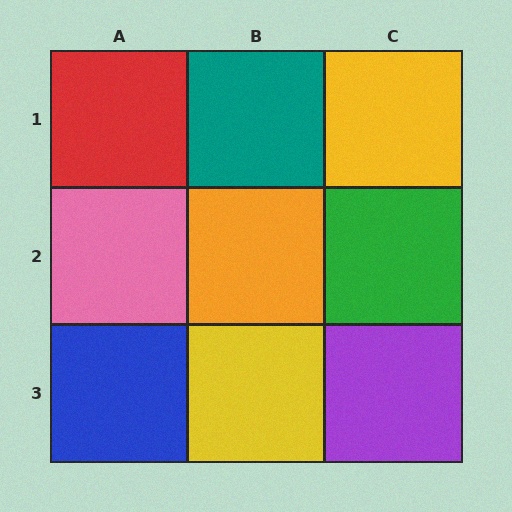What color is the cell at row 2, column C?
Green.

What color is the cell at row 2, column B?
Orange.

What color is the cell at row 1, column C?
Yellow.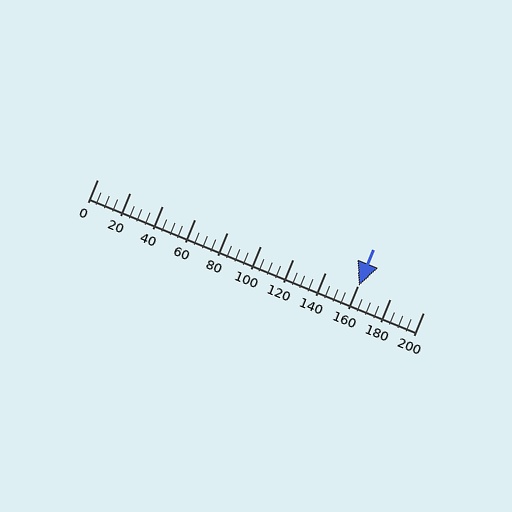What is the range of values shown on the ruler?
The ruler shows values from 0 to 200.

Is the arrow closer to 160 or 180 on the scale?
The arrow is closer to 160.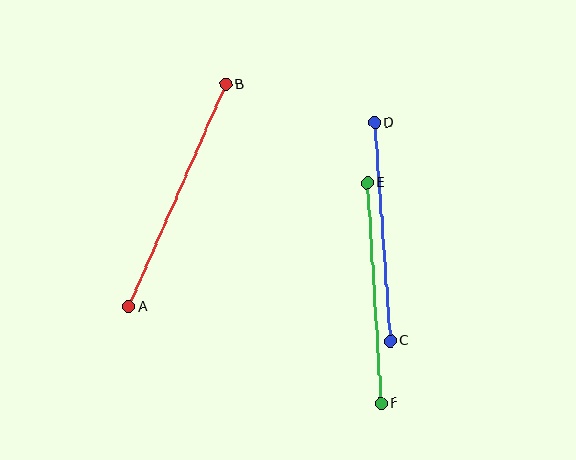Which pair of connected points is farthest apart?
Points A and B are farthest apart.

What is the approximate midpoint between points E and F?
The midpoint is at approximately (374, 293) pixels.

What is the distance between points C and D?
The distance is approximately 219 pixels.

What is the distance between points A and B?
The distance is approximately 243 pixels.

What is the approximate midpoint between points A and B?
The midpoint is at approximately (177, 196) pixels.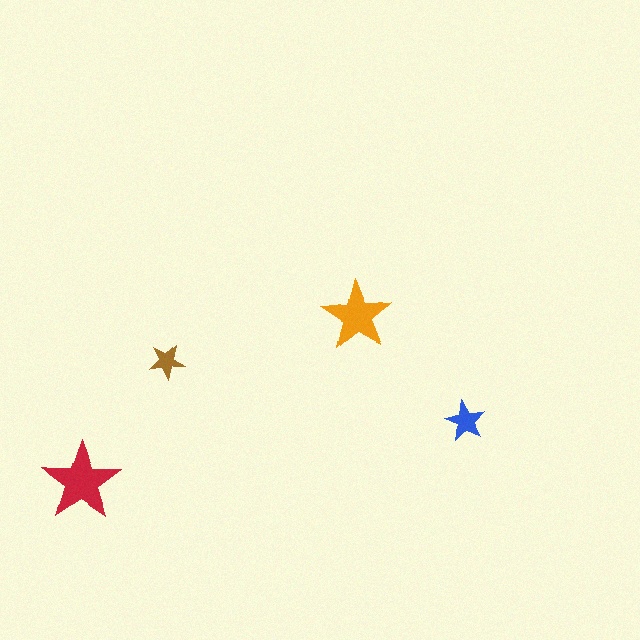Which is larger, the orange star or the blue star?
The orange one.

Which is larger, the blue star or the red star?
The red one.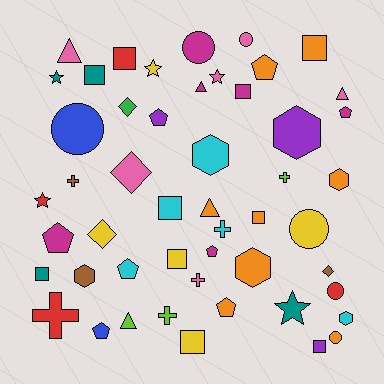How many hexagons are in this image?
There are 6 hexagons.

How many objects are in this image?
There are 50 objects.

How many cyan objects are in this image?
There are 5 cyan objects.